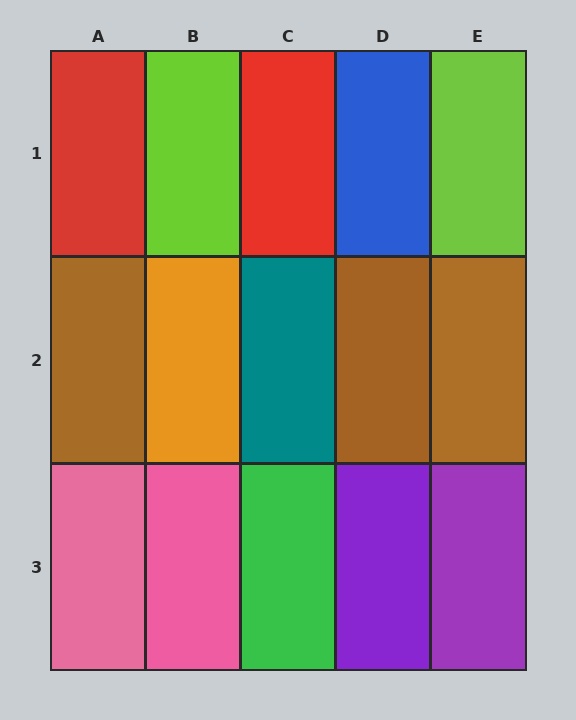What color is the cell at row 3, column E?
Purple.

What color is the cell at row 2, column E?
Brown.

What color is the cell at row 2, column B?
Orange.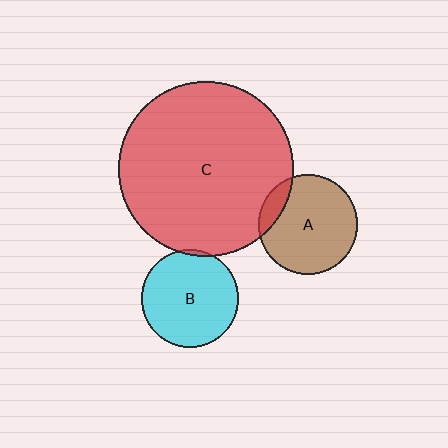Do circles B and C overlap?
Yes.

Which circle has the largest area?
Circle C (red).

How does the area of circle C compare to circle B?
Approximately 3.2 times.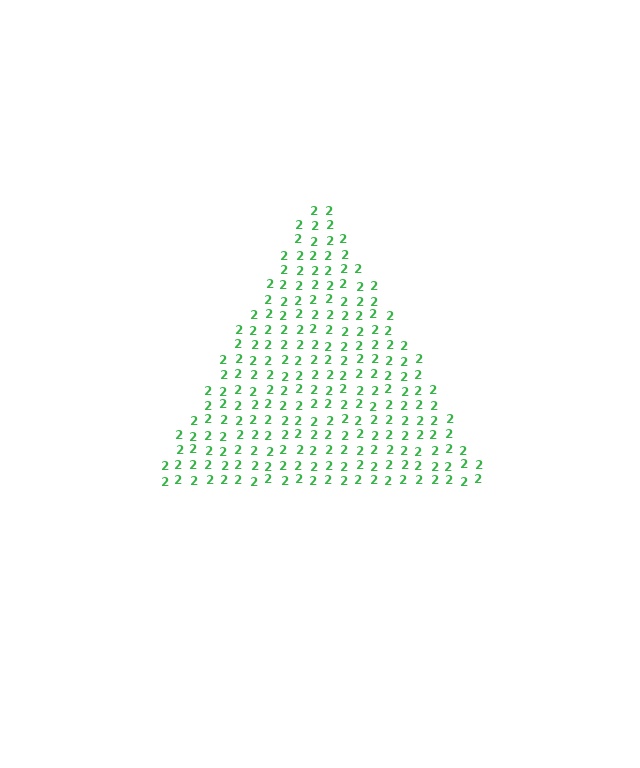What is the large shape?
The large shape is a triangle.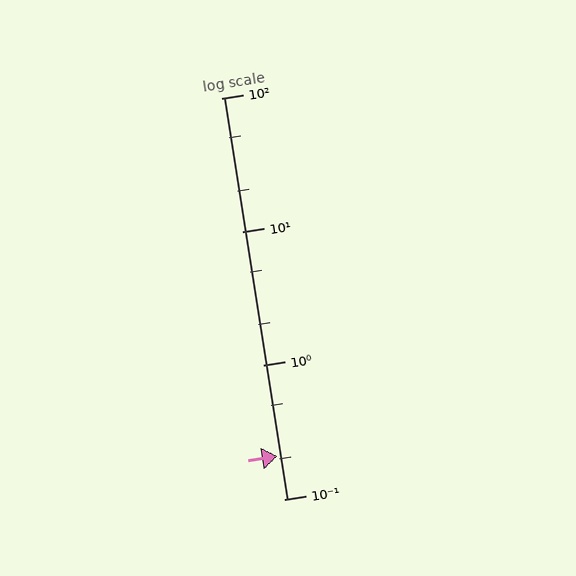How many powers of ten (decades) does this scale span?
The scale spans 3 decades, from 0.1 to 100.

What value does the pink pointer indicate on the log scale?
The pointer indicates approximately 0.21.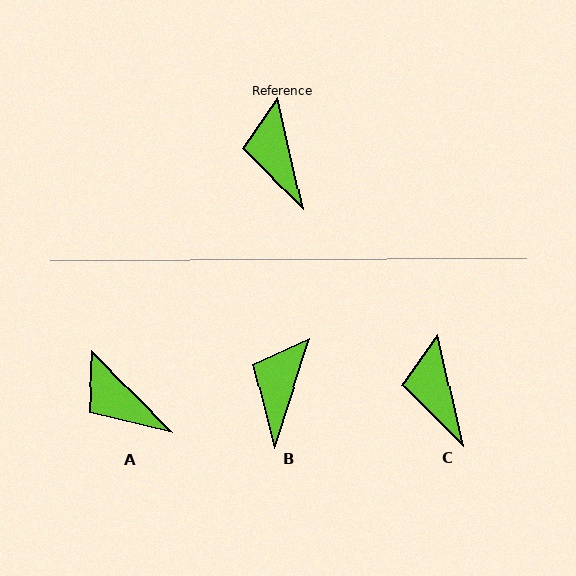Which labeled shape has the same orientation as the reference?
C.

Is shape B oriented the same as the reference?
No, it is off by about 31 degrees.